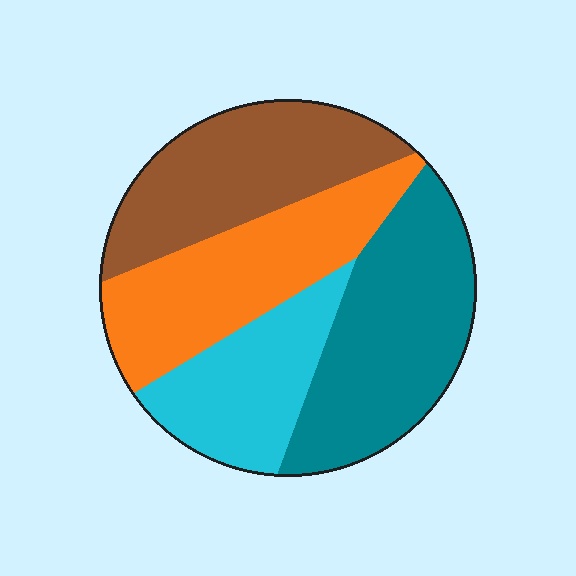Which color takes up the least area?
Cyan, at roughly 20%.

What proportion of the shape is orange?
Orange takes up between a sixth and a third of the shape.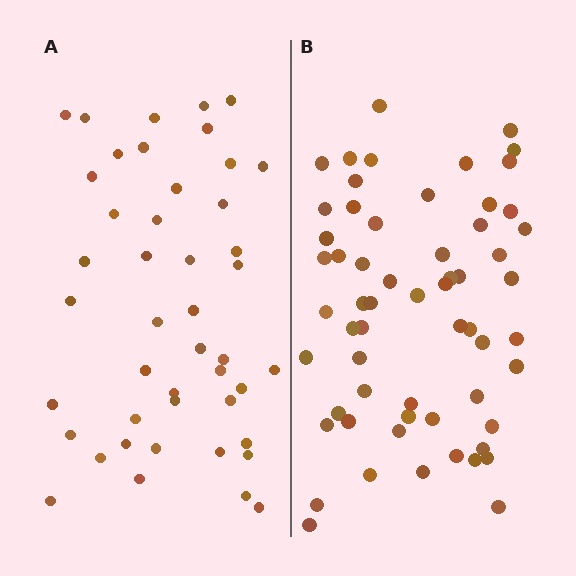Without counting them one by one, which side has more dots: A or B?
Region B (the right region) has more dots.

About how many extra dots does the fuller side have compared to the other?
Region B has approximately 15 more dots than region A.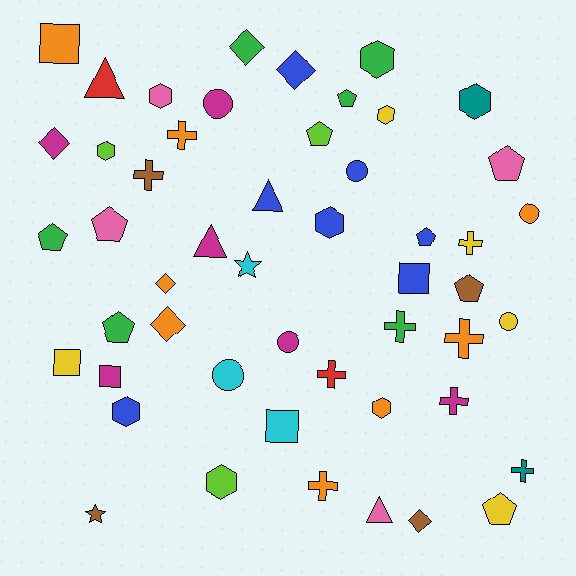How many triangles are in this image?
There are 4 triangles.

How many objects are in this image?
There are 50 objects.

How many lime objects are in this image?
There are 3 lime objects.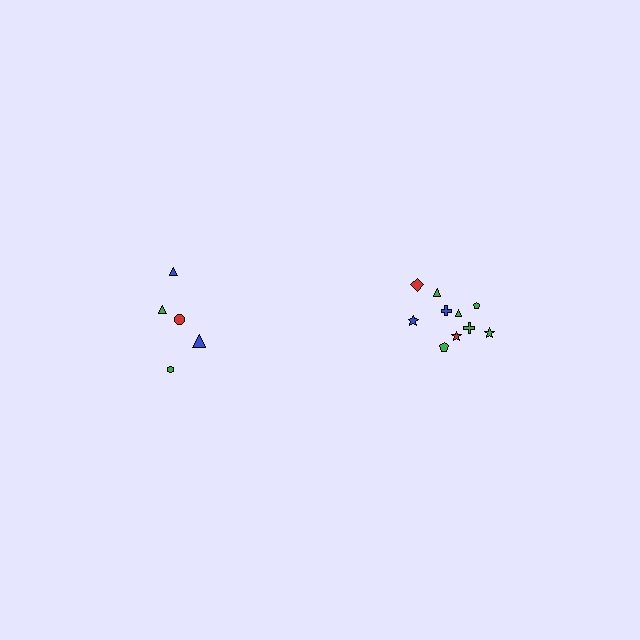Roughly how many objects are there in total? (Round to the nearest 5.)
Roughly 15 objects in total.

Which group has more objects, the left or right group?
The right group.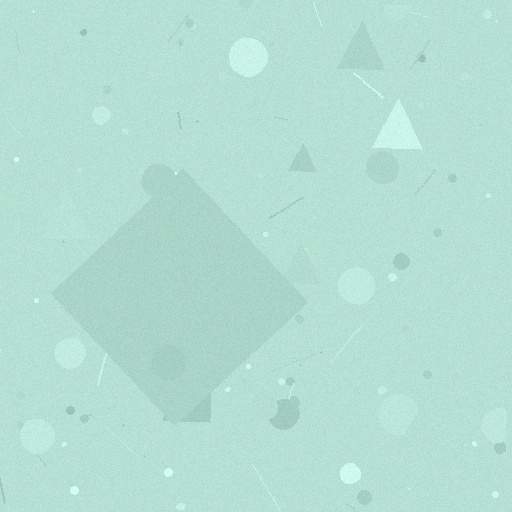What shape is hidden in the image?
A diamond is hidden in the image.